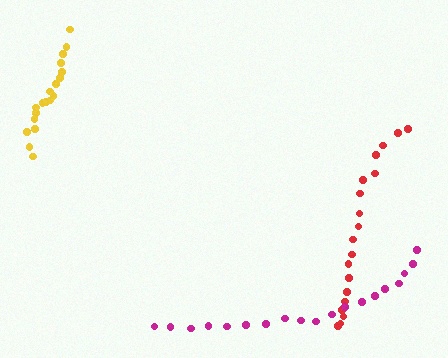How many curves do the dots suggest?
There are 3 distinct paths.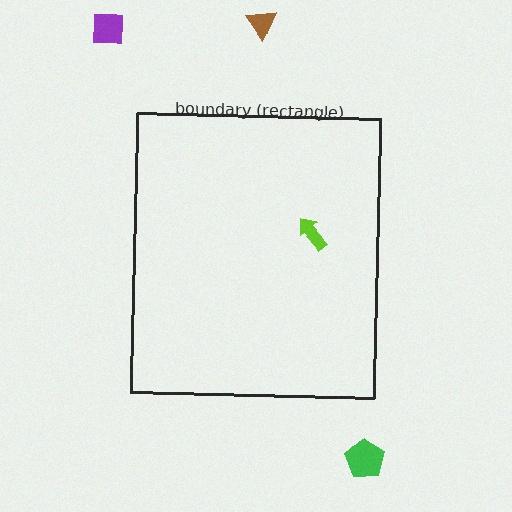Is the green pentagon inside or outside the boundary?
Outside.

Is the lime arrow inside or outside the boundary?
Inside.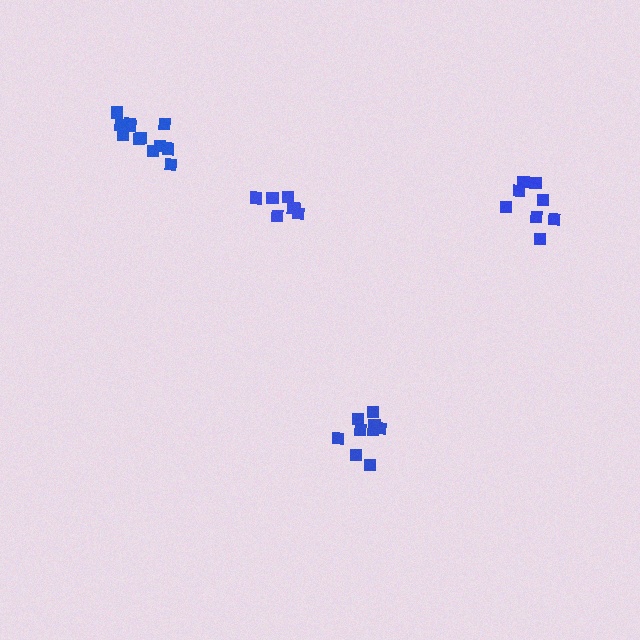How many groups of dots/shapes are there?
There are 4 groups.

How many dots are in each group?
Group 1: 12 dots, Group 2: 8 dots, Group 3: 9 dots, Group 4: 7 dots (36 total).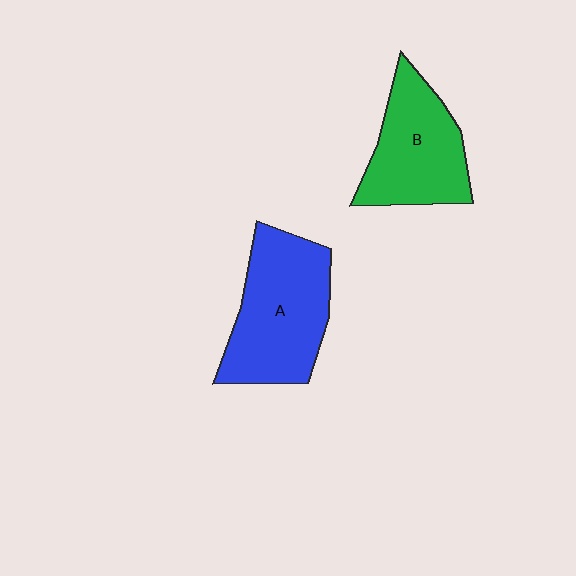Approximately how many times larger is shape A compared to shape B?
Approximately 1.2 times.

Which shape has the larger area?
Shape A (blue).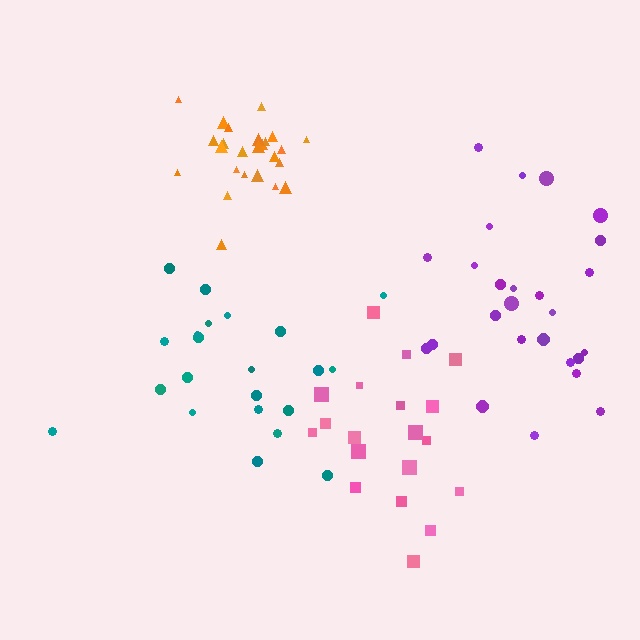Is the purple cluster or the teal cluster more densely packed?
Purple.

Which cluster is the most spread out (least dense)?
Teal.